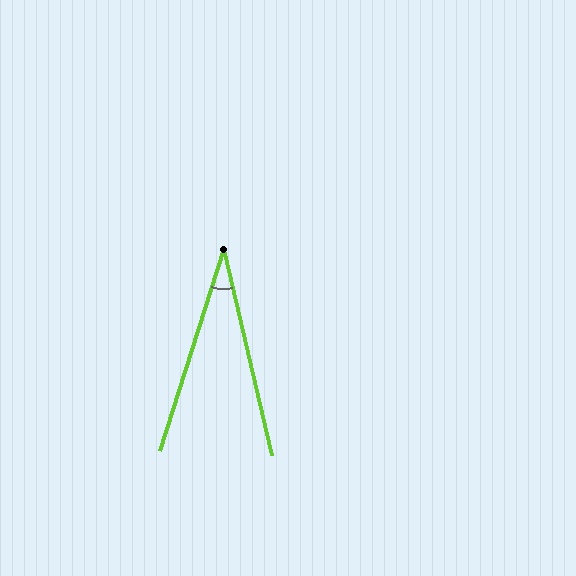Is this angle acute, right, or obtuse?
It is acute.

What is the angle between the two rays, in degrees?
Approximately 31 degrees.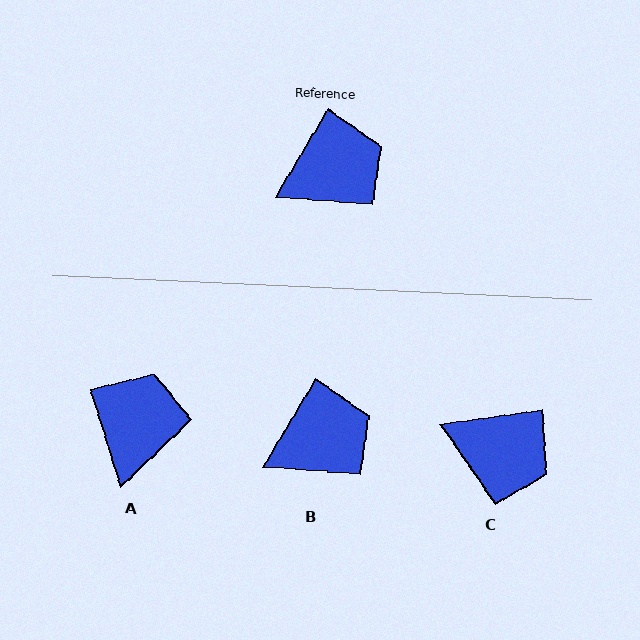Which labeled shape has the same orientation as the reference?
B.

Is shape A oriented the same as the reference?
No, it is off by about 48 degrees.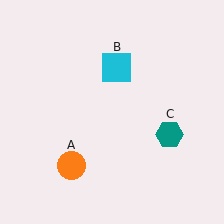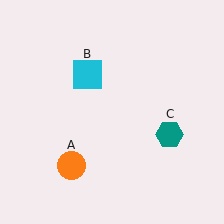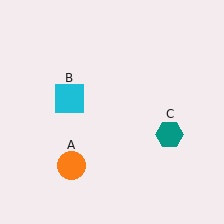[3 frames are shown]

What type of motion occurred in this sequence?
The cyan square (object B) rotated counterclockwise around the center of the scene.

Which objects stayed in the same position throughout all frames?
Orange circle (object A) and teal hexagon (object C) remained stationary.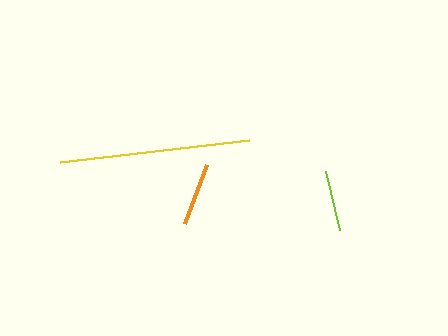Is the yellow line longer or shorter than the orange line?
The yellow line is longer than the orange line.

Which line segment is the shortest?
The lime line is the shortest at approximately 61 pixels.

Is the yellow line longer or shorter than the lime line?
The yellow line is longer than the lime line.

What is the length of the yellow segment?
The yellow segment is approximately 190 pixels long.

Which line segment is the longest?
The yellow line is the longest at approximately 190 pixels.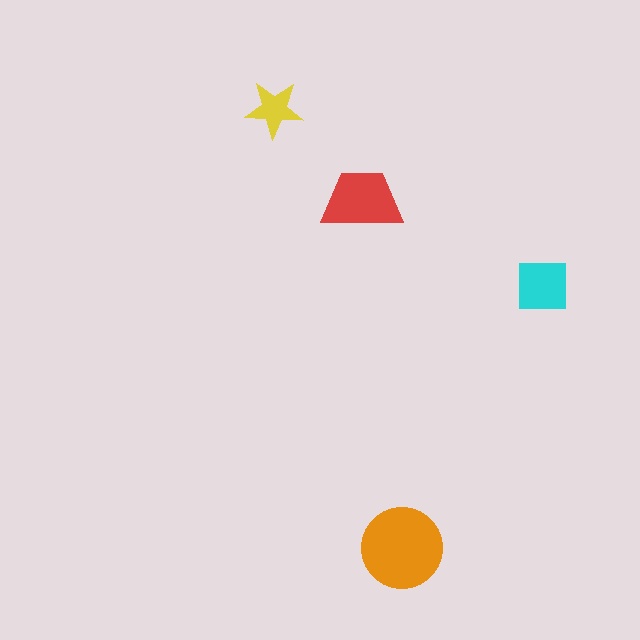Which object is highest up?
The yellow star is topmost.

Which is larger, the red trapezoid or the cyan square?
The red trapezoid.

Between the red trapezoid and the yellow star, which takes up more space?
The red trapezoid.